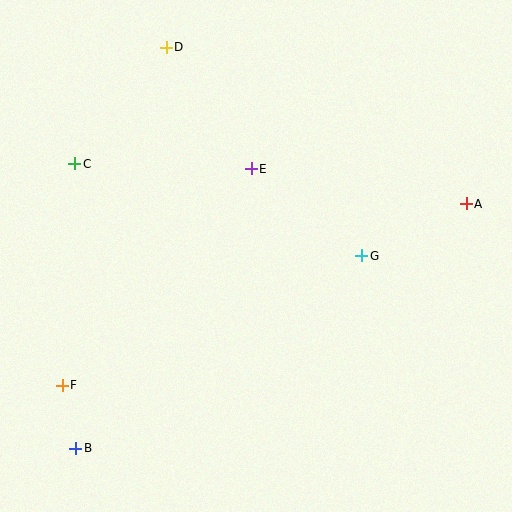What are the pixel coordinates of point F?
Point F is at (62, 386).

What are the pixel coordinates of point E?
Point E is at (251, 169).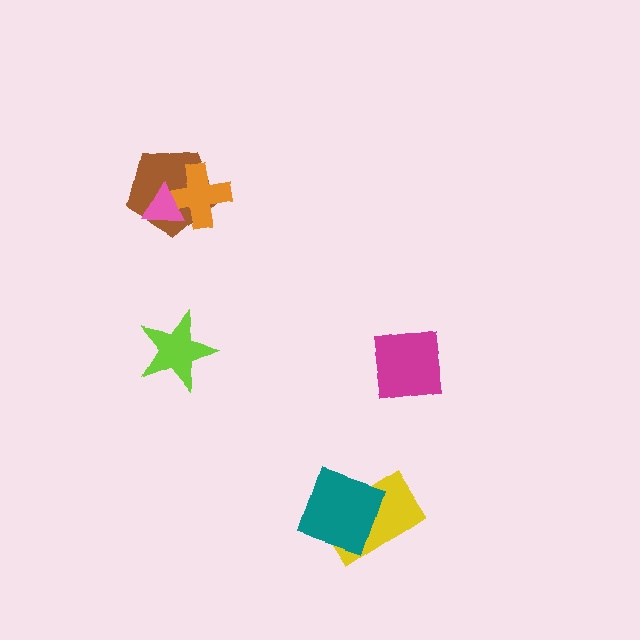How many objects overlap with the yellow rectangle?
1 object overlaps with the yellow rectangle.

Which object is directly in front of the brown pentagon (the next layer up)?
The orange cross is directly in front of the brown pentagon.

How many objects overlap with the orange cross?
2 objects overlap with the orange cross.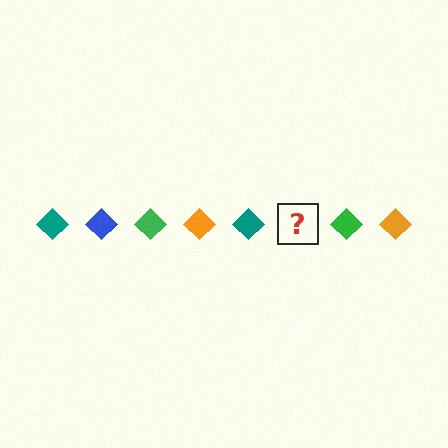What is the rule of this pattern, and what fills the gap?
The rule is that the pattern cycles through teal, blue, green, orange diamonds. The gap should be filled with a blue diamond.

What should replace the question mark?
The question mark should be replaced with a blue diamond.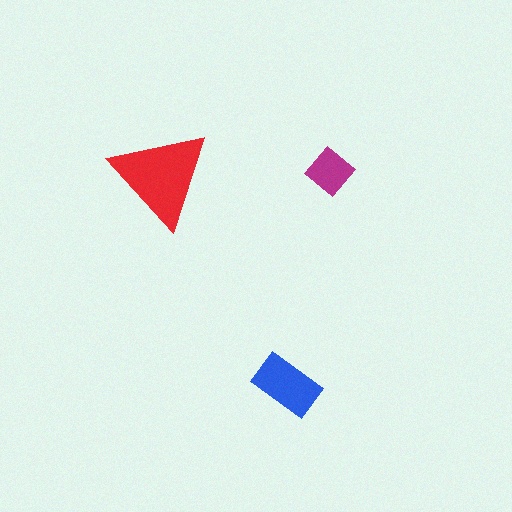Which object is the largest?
The red triangle.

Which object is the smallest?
The magenta diamond.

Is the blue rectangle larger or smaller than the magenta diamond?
Larger.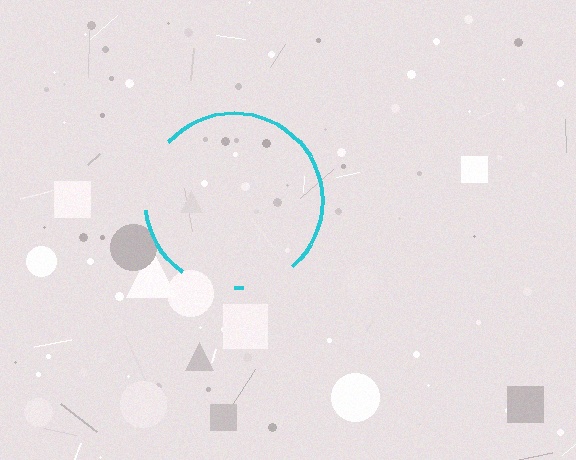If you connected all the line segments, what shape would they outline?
They would outline a circle.